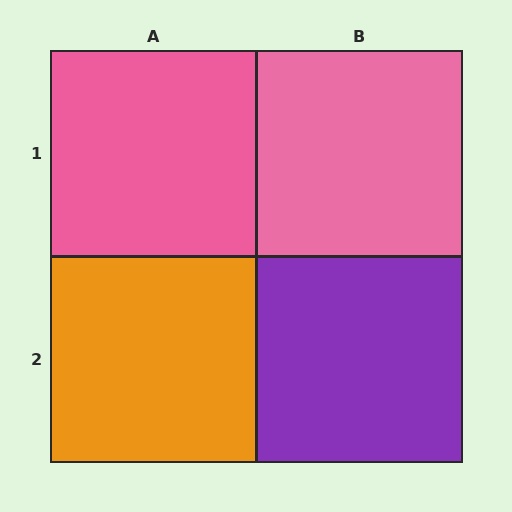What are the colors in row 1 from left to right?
Pink, pink.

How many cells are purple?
1 cell is purple.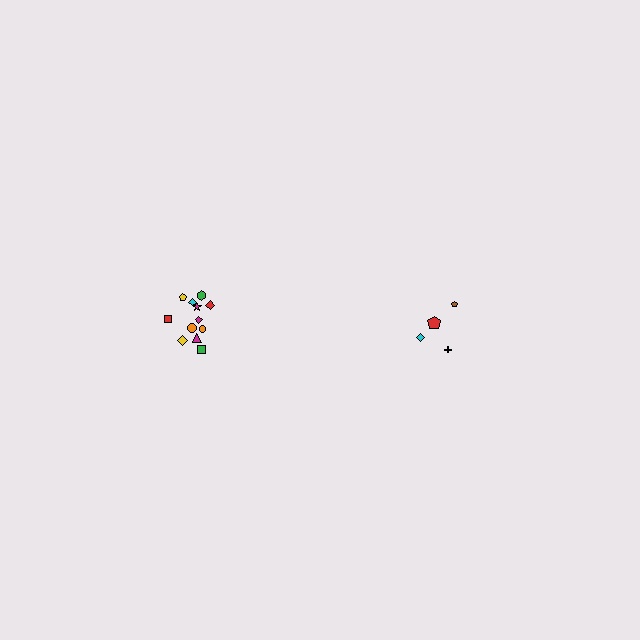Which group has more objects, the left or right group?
The left group.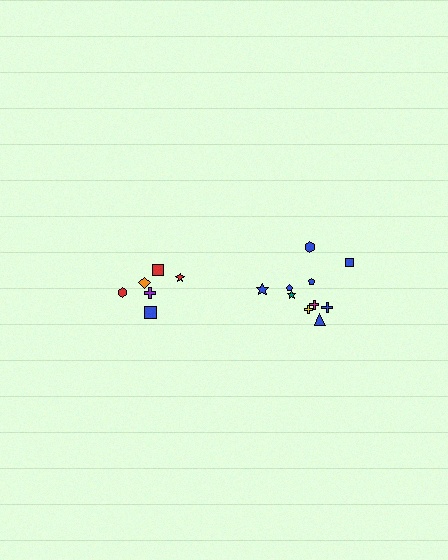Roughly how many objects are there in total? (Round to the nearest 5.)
Roughly 15 objects in total.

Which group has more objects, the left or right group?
The right group.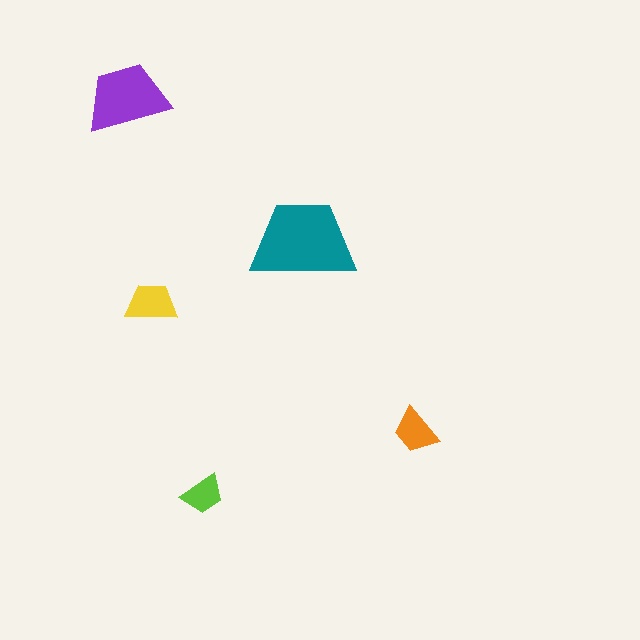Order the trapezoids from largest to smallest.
the teal one, the purple one, the yellow one, the orange one, the lime one.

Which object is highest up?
The purple trapezoid is topmost.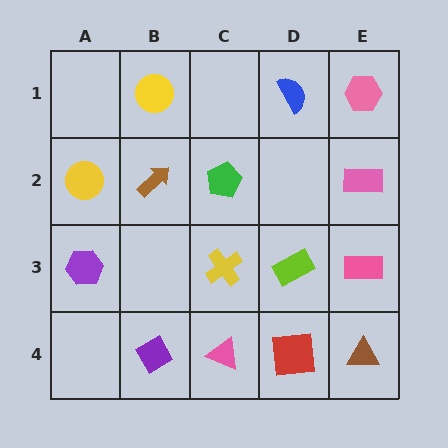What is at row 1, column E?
A pink hexagon.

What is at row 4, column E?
A brown triangle.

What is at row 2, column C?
A green pentagon.